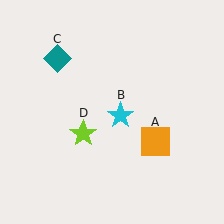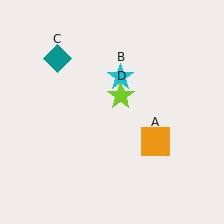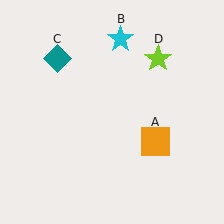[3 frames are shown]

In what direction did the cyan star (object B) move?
The cyan star (object B) moved up.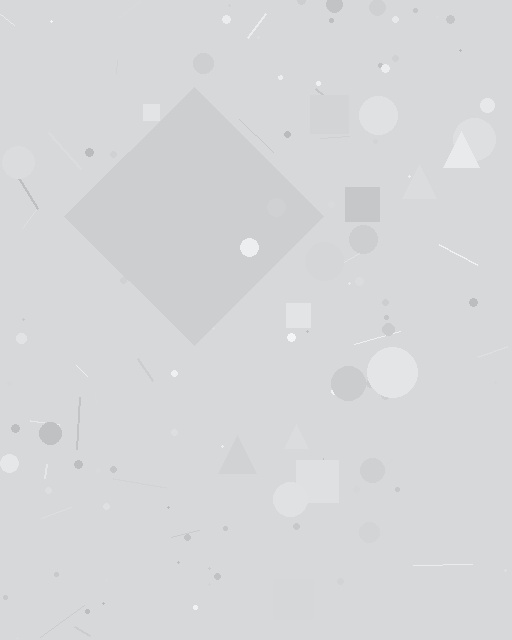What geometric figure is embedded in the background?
A diamond is embedded in the background.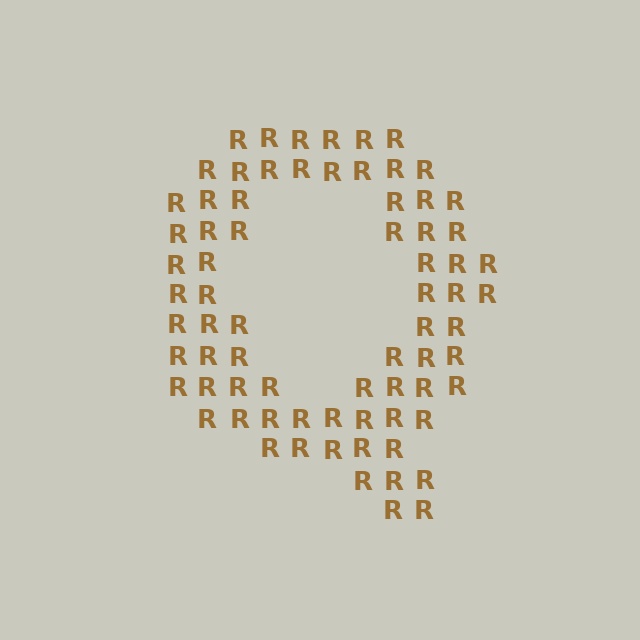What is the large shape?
The large shape is the letter Q.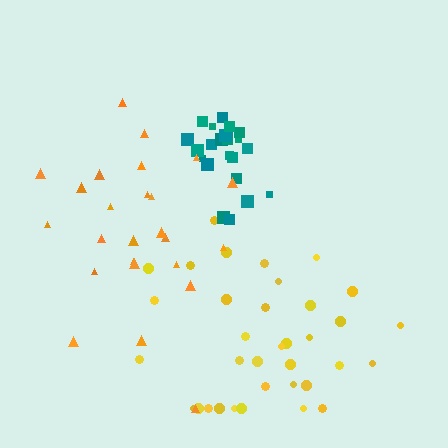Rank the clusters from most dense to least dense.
teal, yellow, orange.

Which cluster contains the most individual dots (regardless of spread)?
Yellow (35).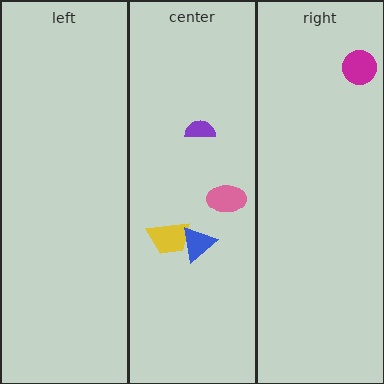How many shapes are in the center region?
4.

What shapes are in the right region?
The magenta circle.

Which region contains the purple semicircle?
The center region.